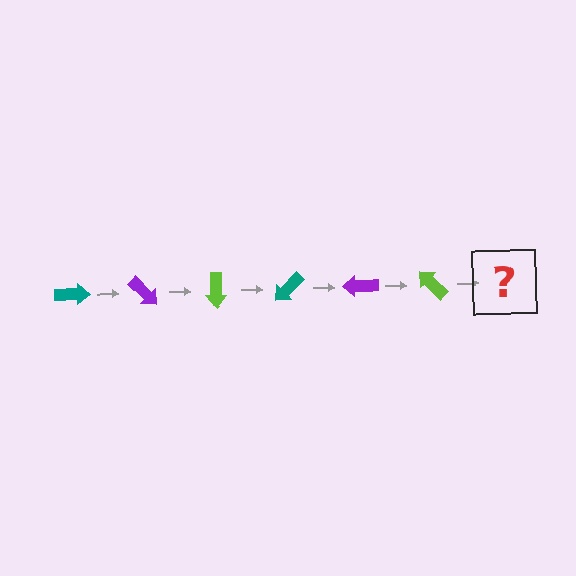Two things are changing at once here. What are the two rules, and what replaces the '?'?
The two rules are that it rotates 45 degrees each step and the color cycles through teal, purple, and lime. The '?' should be a teal arrow, rotated 270 degrees from the start.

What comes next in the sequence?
The next element should be a teal arrow, rotated 270 degrees from the start.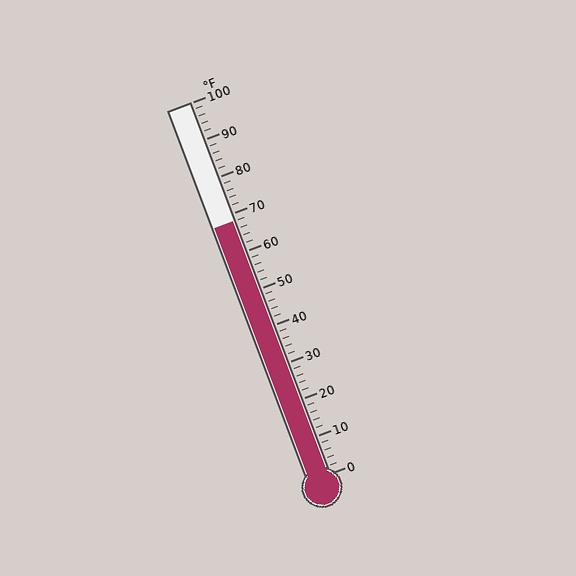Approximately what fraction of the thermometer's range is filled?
The thermometer is filled to approximately 70% of its range.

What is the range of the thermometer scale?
The thermometer scale ranges from 0°F to 100°F.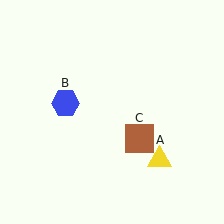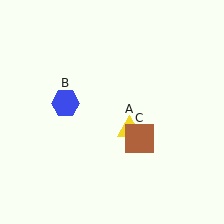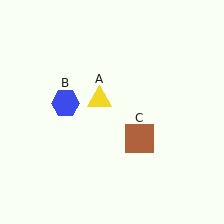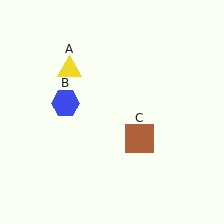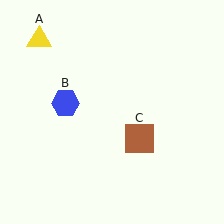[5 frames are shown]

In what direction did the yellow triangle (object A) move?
The yellow triangle (object A) moved up and to the left.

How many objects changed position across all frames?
1 object changed position: yellow triangle (object A).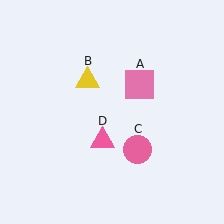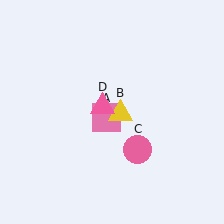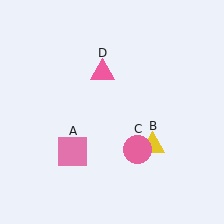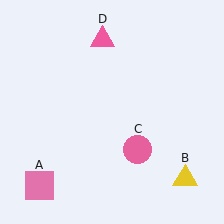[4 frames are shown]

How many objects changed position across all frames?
3 objects changed position: pink square (object A), yellow triangle (object B), pink triangle (object D).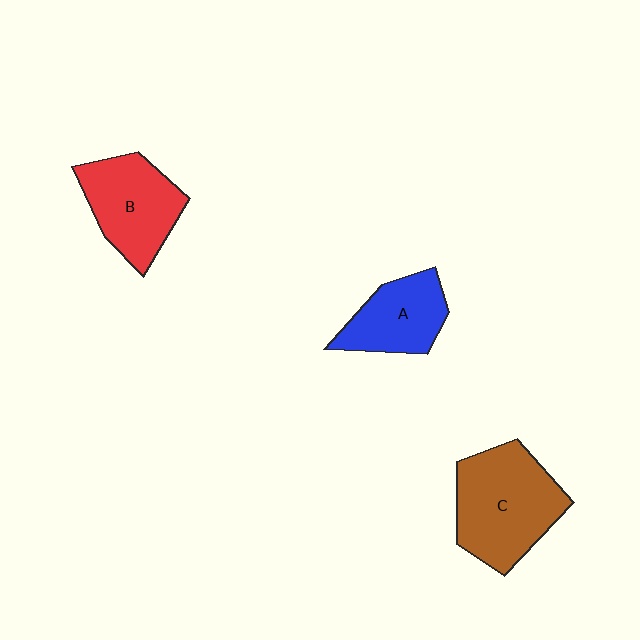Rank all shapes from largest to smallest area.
From largest to smallest: C (brown), B (red), A (blue).